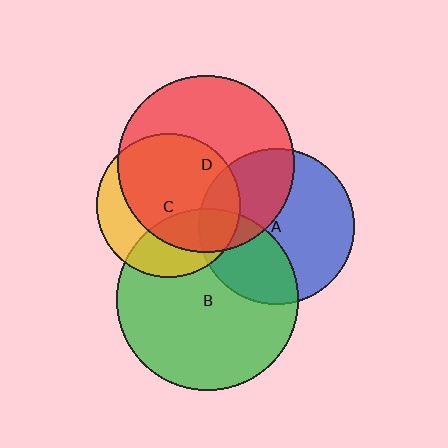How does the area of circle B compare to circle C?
Approximately 1.6 times.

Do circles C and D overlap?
Yes.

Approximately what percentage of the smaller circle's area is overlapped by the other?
Approximately 70%.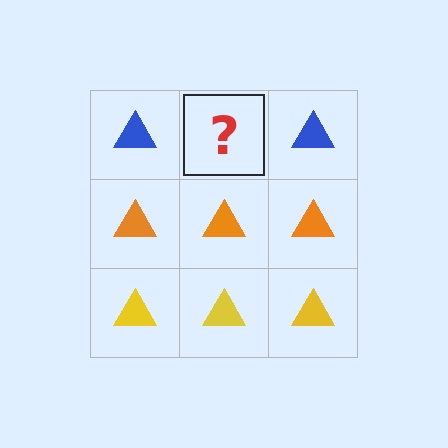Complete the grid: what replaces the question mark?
The question mark should be replaced with a blue triangle.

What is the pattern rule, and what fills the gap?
The rule is that each row has a consistent color. The gap should be filled with a blue triangle.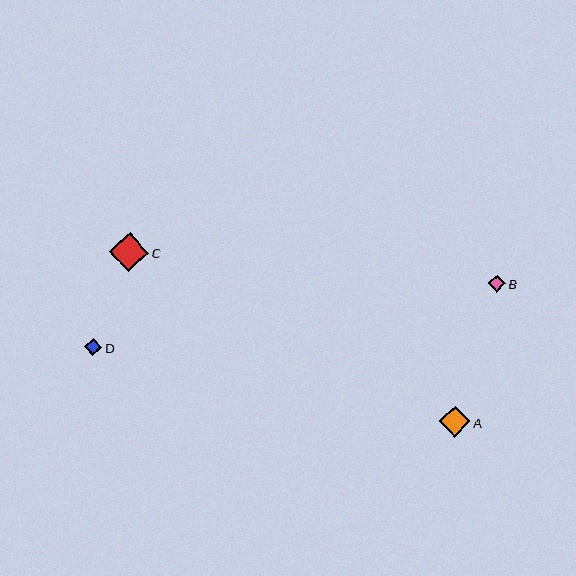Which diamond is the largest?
Diamond C is the largest with a size of approximately 39 pixels.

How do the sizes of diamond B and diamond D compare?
Diamond B and diamond D are approximately the same size.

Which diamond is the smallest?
Diamond D is the smallest with a size of approximately 17 pixels.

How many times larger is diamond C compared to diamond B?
Diamond C is approximately 2.3 times the size of diamond B.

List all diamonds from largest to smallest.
From largest to smallest: C, A, B, D.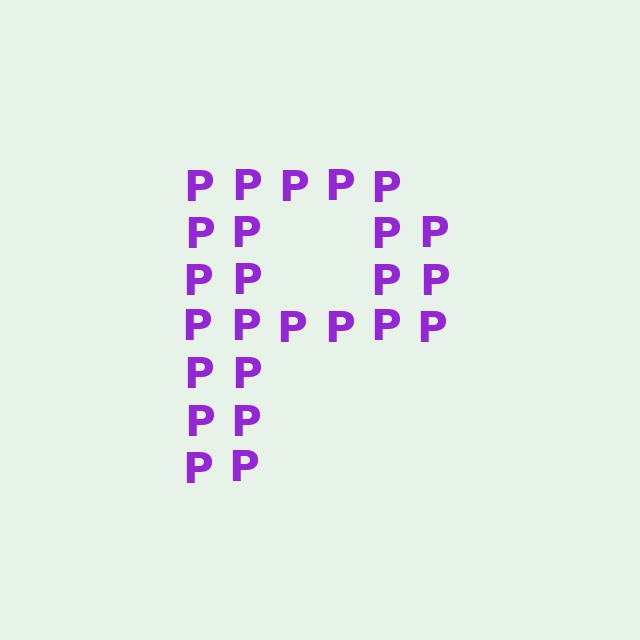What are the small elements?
The small elements are letter P's.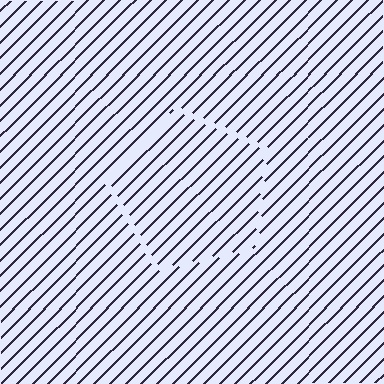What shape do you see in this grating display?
An illusory pentagon. The interior of the shape contains the same grating, shifted by half a period — the contour is defined by the phase discontinuity where line-ends from the inner and outer gratings abut.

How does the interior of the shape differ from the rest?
The interior of the shape contains the same grating, shifted by half a period — the contour is defined by the phase discontinuity where line-ends from the inner and outer gratings abut.